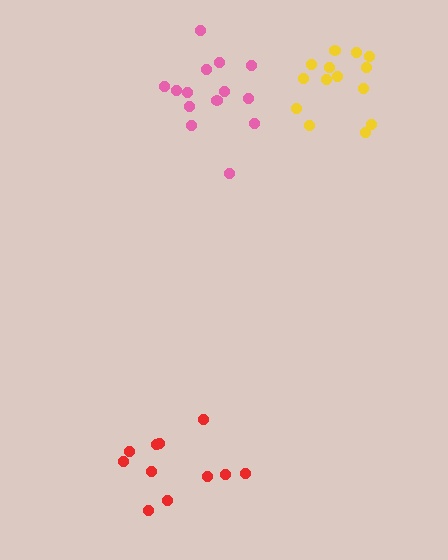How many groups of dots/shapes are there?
There are 3 groups.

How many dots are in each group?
Group 1: 14 dots, Group 2: 11 dots, Group 3: 14 dots (39 total).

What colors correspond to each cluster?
The clusters are colored: pink, red, yellow.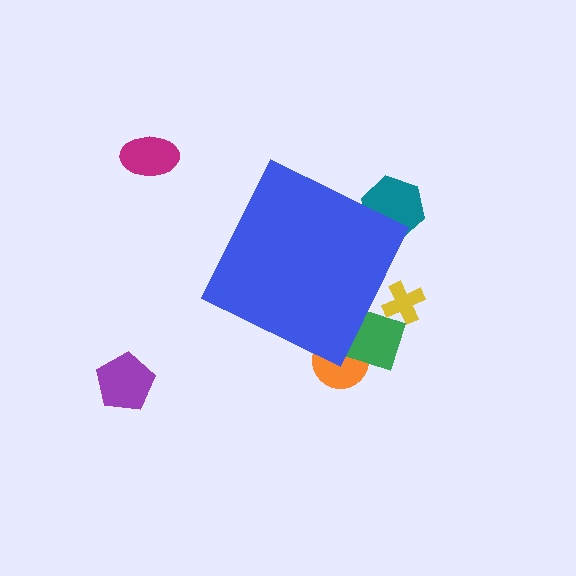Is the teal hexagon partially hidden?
Yes, the teal hexagon is partially hidden behind the blue diamond.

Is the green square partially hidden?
Yes, the green square is partially hidden behind the blue diamond.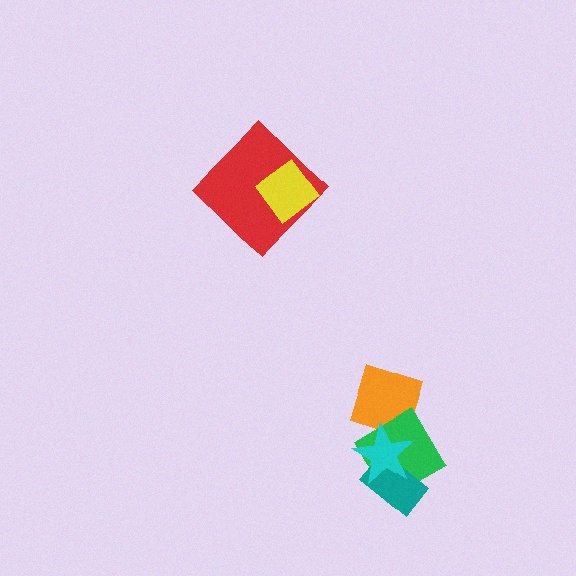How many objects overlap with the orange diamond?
2 objects overlap with the orange diamond.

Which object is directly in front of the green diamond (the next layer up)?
The teal rectangle is directly in front of the green diamond.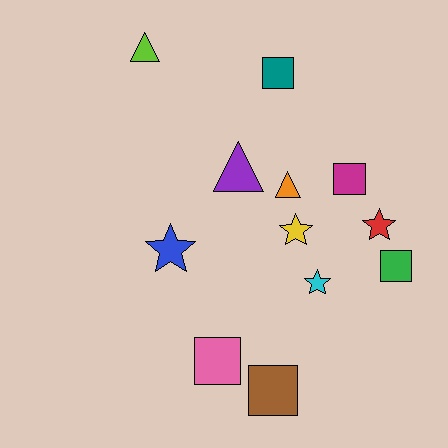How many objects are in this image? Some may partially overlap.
There are 12 objects.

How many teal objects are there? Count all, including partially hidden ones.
There is 1 teal object.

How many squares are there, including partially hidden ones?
There are 5 squares.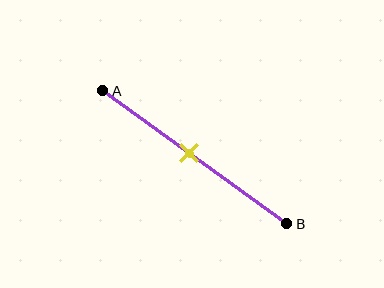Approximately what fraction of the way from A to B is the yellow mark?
The yellow mark is approximately 45% of the way from A to B.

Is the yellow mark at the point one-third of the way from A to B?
No, the mark is at about 45% from A, not at the 33% one-third point.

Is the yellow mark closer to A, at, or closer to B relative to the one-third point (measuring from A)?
The yellow mark is closer to point B than the one-third point of segment AB.